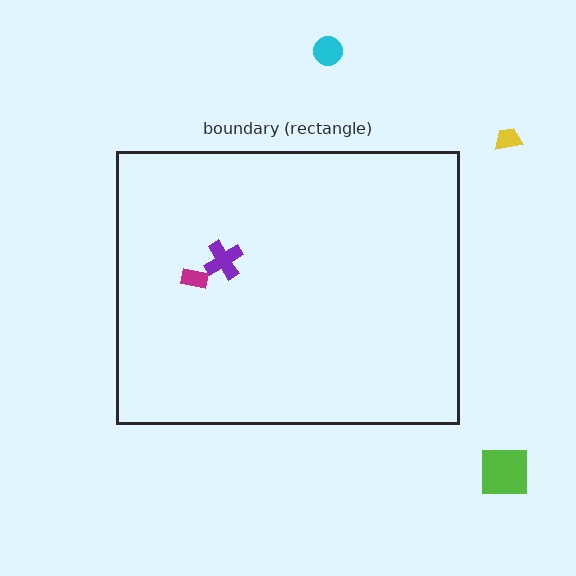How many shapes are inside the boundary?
2 inside, 3 outside.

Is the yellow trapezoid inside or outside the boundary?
Outside.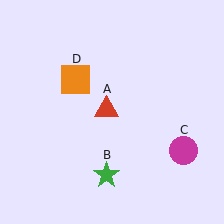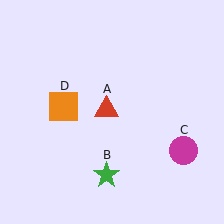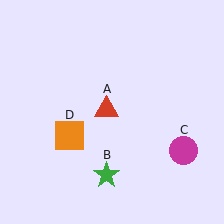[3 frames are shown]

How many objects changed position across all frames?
1 object changed position: orange square (object D).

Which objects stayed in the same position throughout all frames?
Red triangle (object A) and green star (object B) and magenta circle (object C) remained stationary.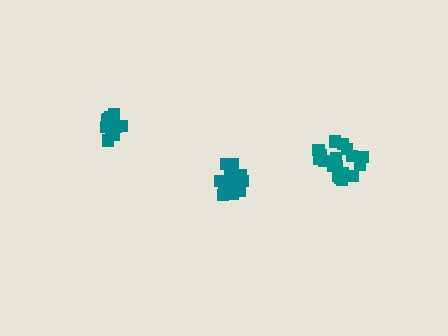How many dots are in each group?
Group 1: 13 dots, Group 2: 18 dots, Group 3: 16 dots (47 total).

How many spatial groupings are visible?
There are 3 spatial groupings.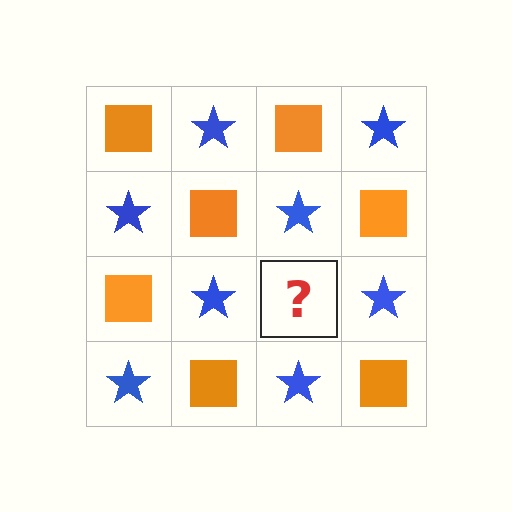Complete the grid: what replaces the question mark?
The question mark should be replaced with an orange square.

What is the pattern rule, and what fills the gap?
The rule is that it alternates orange square and blue star in a checkerboard pattern. The gap should be filled with an orange square.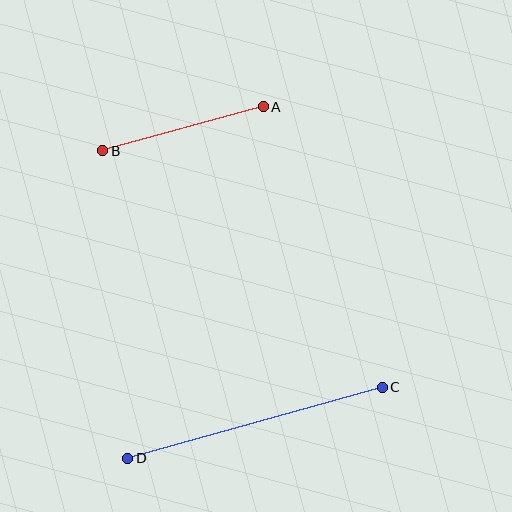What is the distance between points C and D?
The distance is approximately 264 pixels.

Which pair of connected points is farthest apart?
Points C and D are farthest apart.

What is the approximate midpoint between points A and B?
The midpoint is at approximately (183, 129) pixels.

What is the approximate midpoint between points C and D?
The midpoint is at approximately (255, 423) pixels.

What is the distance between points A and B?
The distance is approximately 166 pixels.